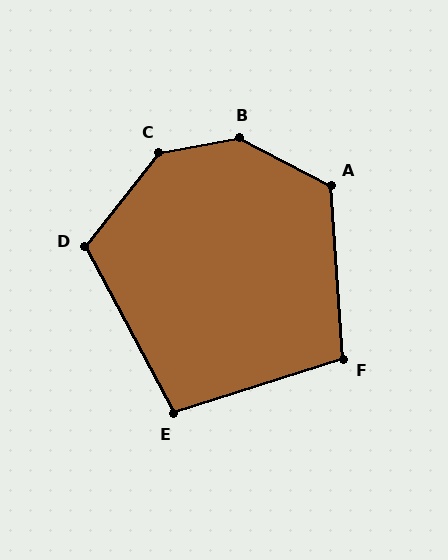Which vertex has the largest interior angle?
B, at approximately 142 degrees.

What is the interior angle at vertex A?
Approximately 121 degrees (obtuse).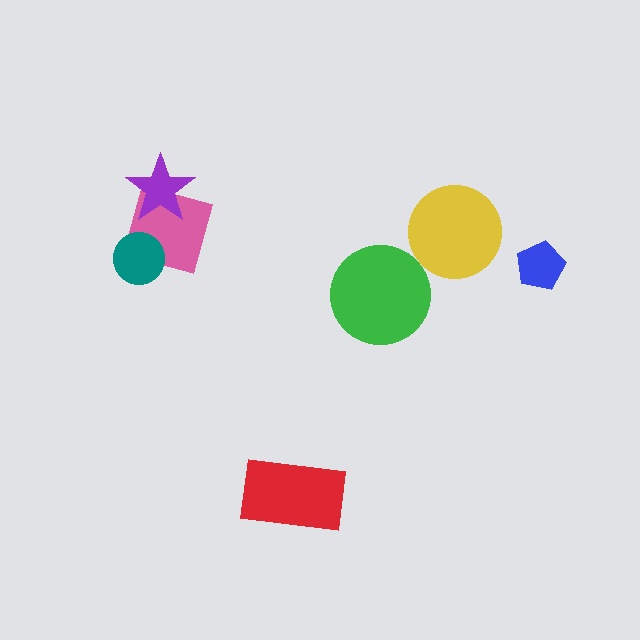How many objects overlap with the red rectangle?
0 objects overlap with the red rectangle.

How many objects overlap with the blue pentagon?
0 objects overlap with the blue pentagon.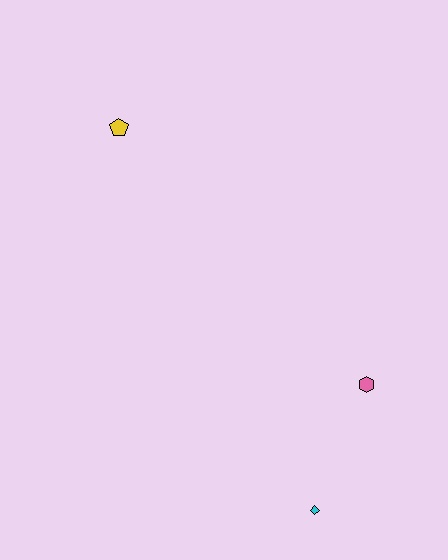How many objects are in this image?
There are 3 objects.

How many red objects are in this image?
There are no red objects.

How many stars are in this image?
There are no stars.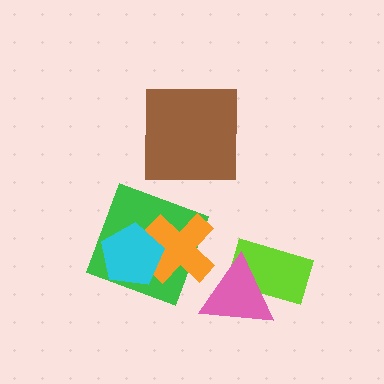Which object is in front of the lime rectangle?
The pink triangle is in front of the lime rectangle.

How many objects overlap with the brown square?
0 objects overlap with the brown square.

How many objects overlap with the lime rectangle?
1 object overlaps with the lime rectangle.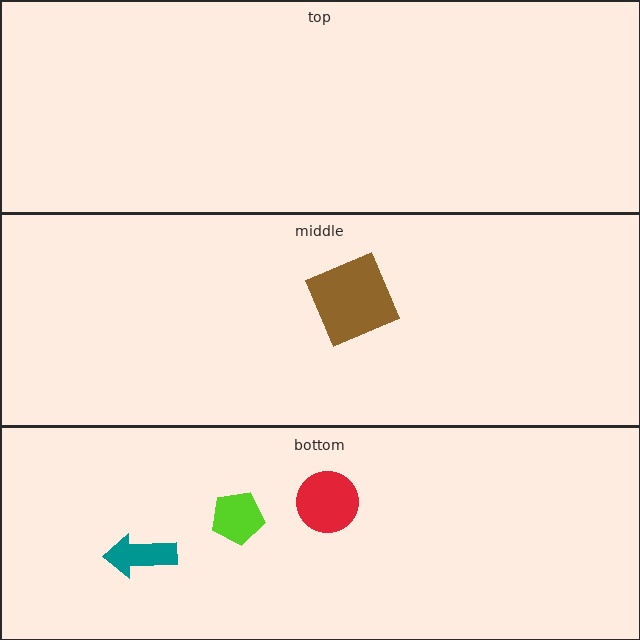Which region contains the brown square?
The middle region.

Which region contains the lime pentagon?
The bottom region.